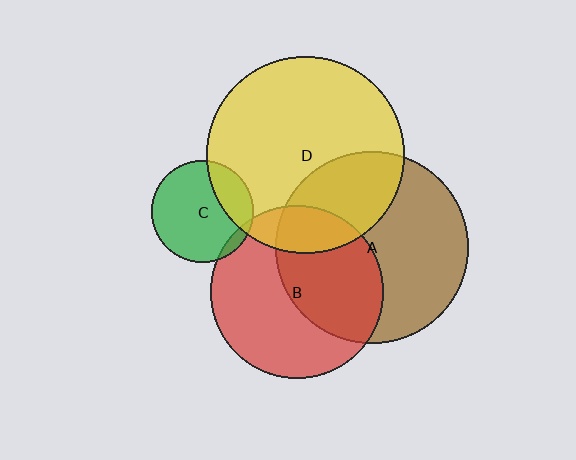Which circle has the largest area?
Circle D (yellow).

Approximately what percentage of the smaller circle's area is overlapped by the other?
Approximately 25%.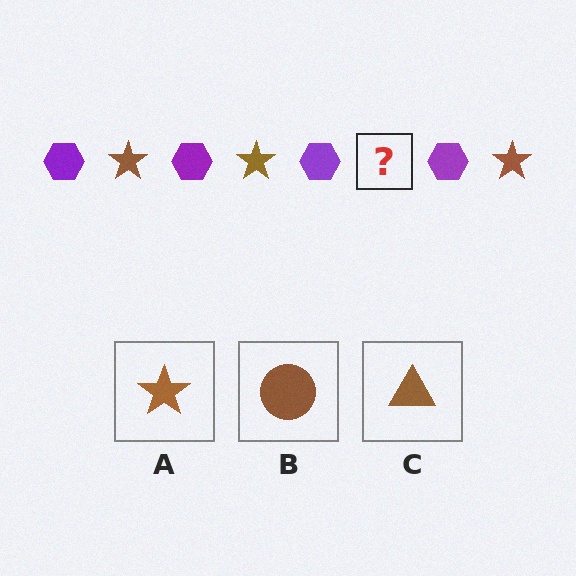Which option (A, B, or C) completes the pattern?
A.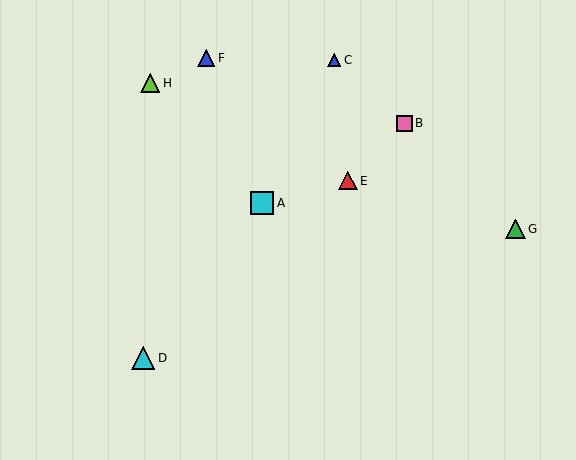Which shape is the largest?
The cyan triangle (labeled D) is the largest.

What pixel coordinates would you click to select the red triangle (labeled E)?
Click at (348, 181) to select the red triangle E.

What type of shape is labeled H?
Shape H is a lime triangle.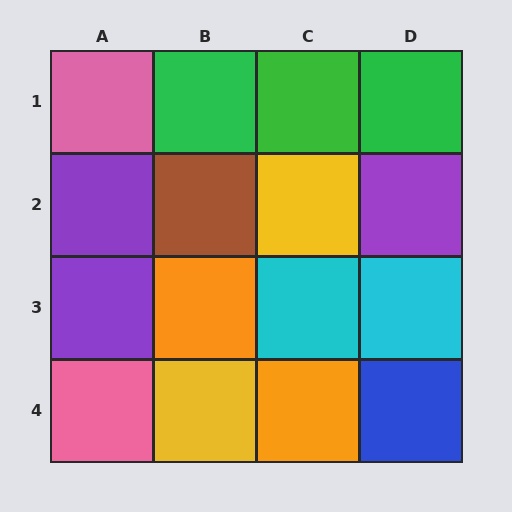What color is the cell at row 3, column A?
Purple.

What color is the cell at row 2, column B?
Brown.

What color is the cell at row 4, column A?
Pink.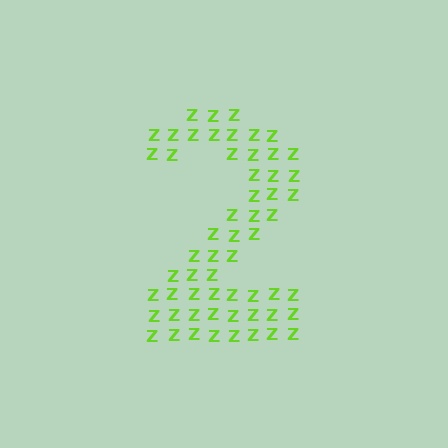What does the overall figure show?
The overall figure shows the digit 2.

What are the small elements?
The small elements are letter Z's.